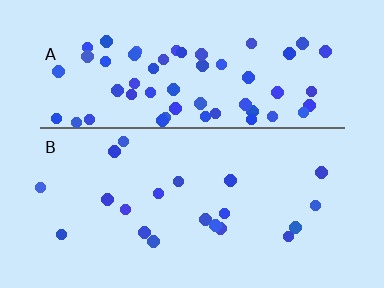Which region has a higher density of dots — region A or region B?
A (the top).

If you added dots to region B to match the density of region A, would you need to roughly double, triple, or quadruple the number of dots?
Approximately triple.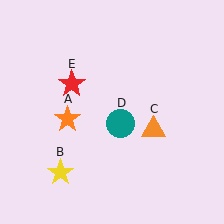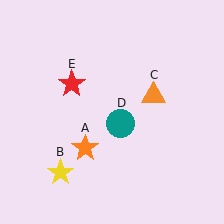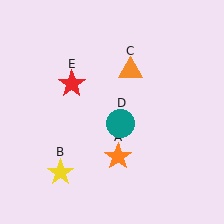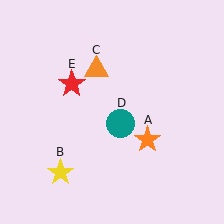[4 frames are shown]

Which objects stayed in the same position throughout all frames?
Yellow star (object B) and teal circle (object D) and red star (object E) remained stationary.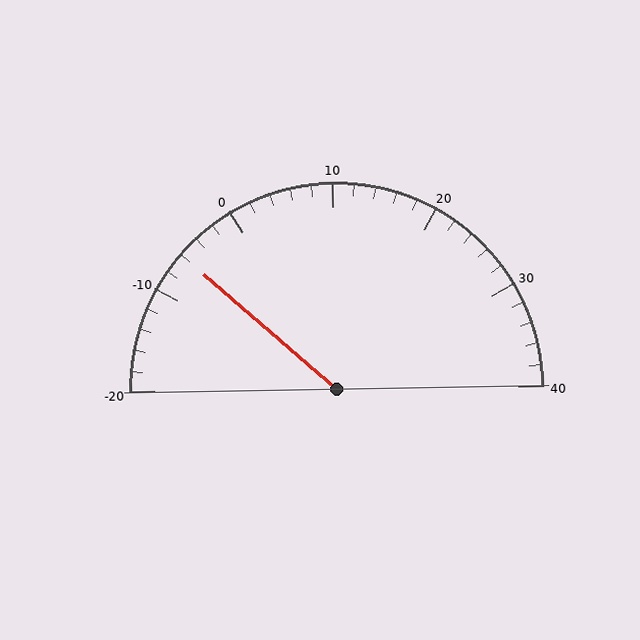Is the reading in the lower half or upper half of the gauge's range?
The reading is in the lower half of the range (-20 to 40).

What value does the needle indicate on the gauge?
The needle indicates approximately -6.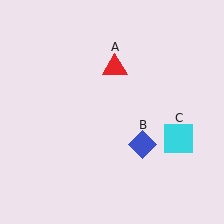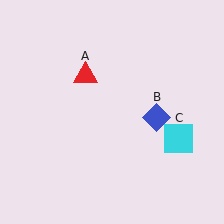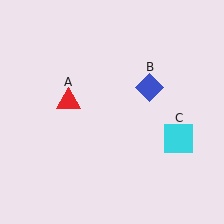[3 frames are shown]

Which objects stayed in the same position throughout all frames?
Cyan square (object C) remained stationary.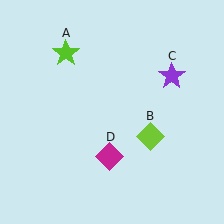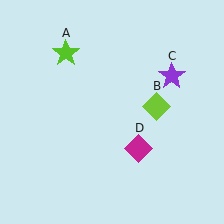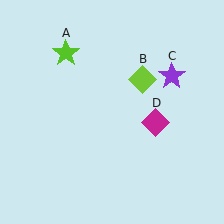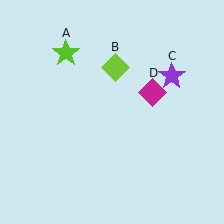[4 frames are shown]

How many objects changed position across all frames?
2 objects changed position: lime diamond (object B), magenta diamond (object D).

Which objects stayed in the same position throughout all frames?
Lime star (object A) and purple star (object C) remained stationary.